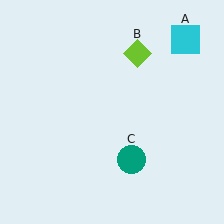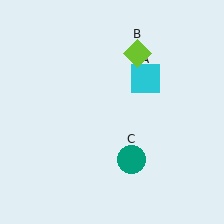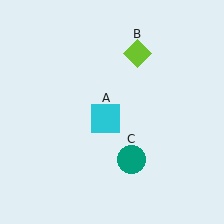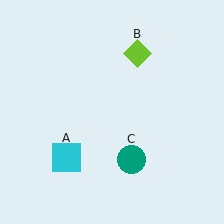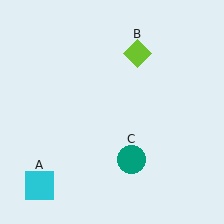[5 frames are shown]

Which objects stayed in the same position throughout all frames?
Lime diamond (object B) and teal circle (object C) remained stationary.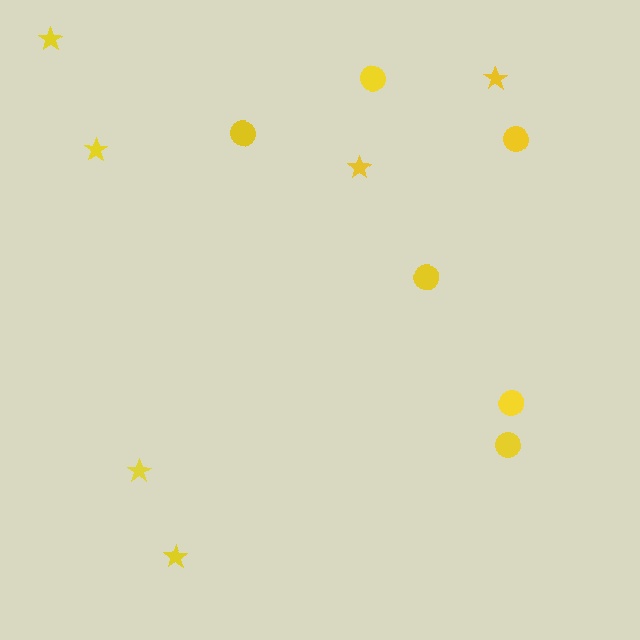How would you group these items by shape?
There are 2 groups: one group of stars (6) and one group of circles (6).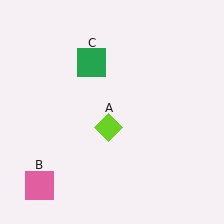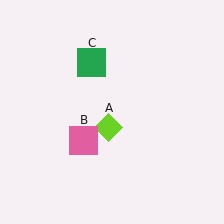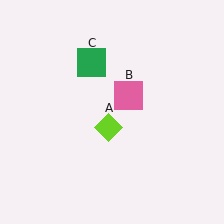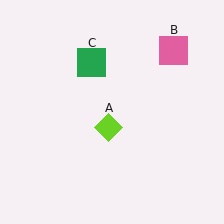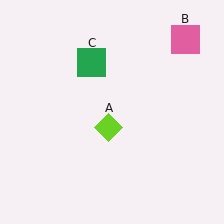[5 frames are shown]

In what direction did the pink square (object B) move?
The pink square (object B) moved up and to the right.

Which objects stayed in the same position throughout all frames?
Lime diamond (object A) and green square (object C) remained stationary.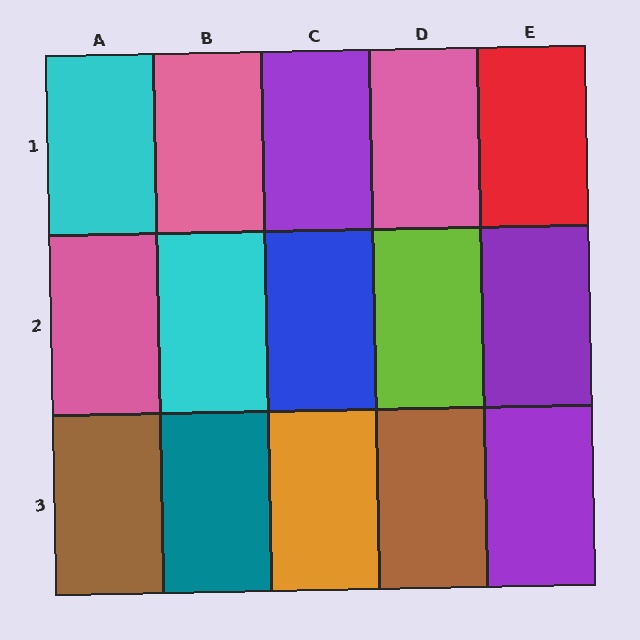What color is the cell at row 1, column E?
Red.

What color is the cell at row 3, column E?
Purple.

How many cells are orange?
1 cell is orange.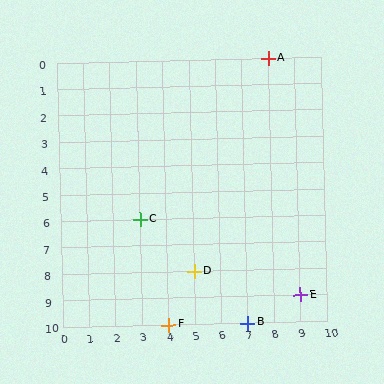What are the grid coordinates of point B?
Point B is at grid coordinates (7, 10).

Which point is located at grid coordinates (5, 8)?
Point D is at (5, 8).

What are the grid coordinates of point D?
Point D is at grid coordinates (5, 8).